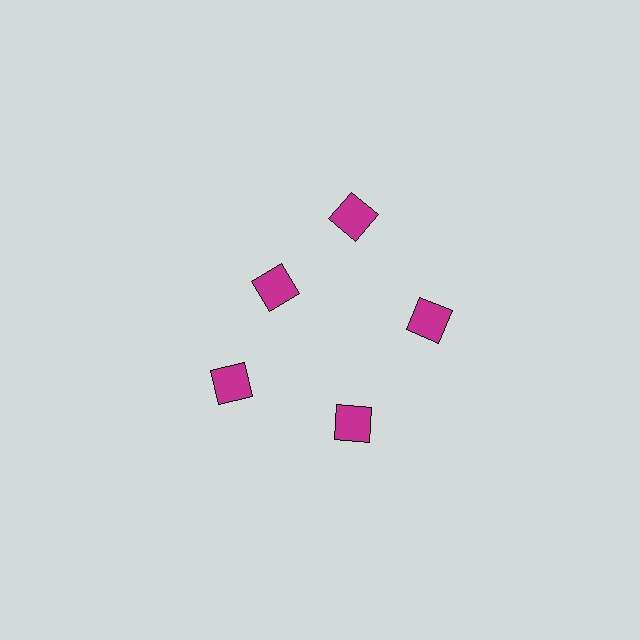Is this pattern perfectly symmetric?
No. The 5 magenta diamonds are arranged in a ring, but one element near the 10 o'clock position is pulled inward toward the center, breaking the 5-fold rotational symmetry.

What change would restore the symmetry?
The symmetry would be restored by moving it outward, back onto the ring so that all 5 diamonds sit at equal angles and equal distance from the center.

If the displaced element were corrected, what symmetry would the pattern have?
It would have 5-fold rotational symmetry — the pattern would map onto itself every 72 degrees.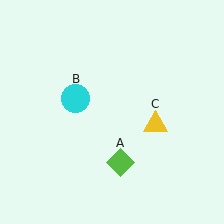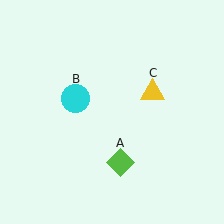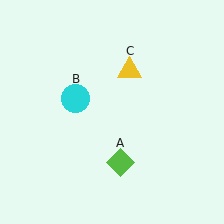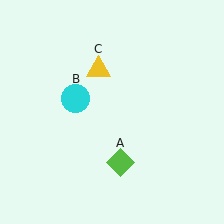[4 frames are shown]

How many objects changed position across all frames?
1 object changed position: yellow triangle (object C).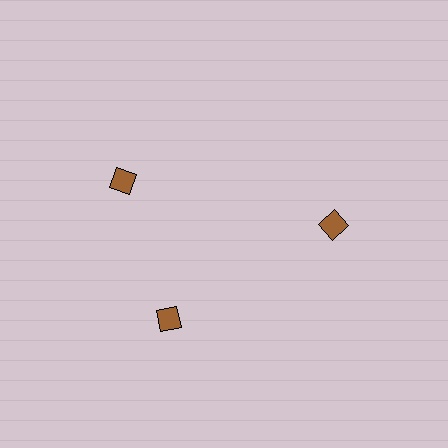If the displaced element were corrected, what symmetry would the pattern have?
It would have 3-fold rotational symmetry — the pattern would map onto itself every 120 degrees.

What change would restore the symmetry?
The symmetry would be restored by rotating it back into even spacing with its neighbors so that all 3 diamonds sit at equal angles and equal distance from the center.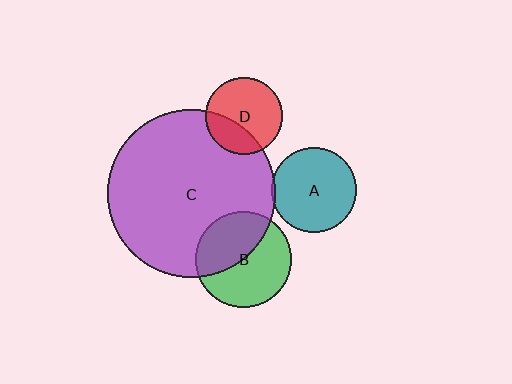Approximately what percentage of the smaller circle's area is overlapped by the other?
Approximately 5%.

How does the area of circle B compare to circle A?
Approximately 1.3 times.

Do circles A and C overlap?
Yes.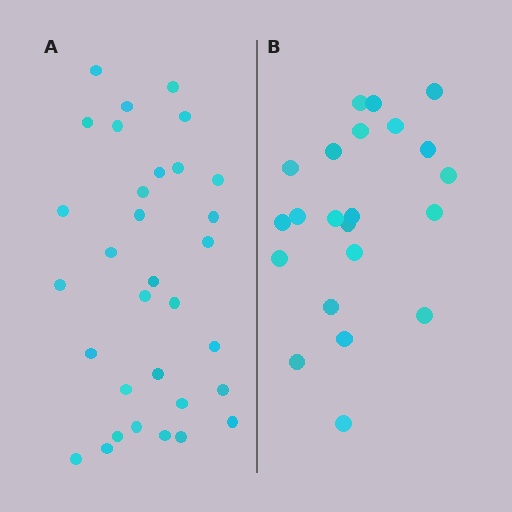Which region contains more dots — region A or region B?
Region A (the left region) has more dots.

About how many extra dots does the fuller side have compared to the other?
Region A has roughly 10 or so more dots than region B.